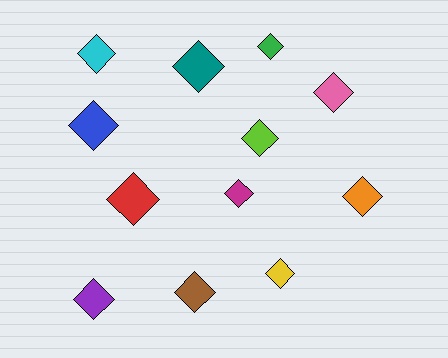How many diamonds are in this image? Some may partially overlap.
There are 12 diamonds.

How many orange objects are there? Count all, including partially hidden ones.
There is 1 orange object.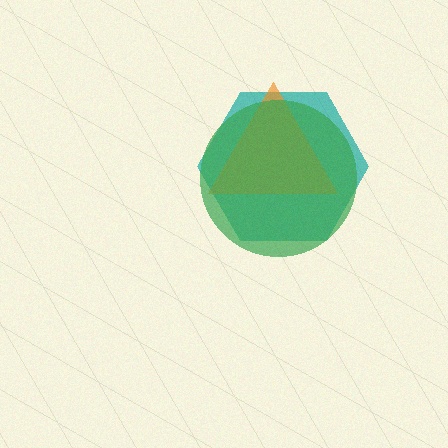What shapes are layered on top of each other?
The layered shapes are: a teal hexagon, an orange triangle, a green circle.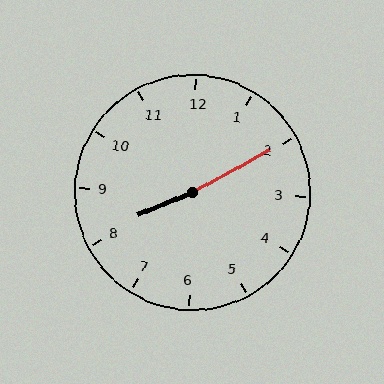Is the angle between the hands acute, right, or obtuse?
It is obtuse.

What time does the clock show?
8:10.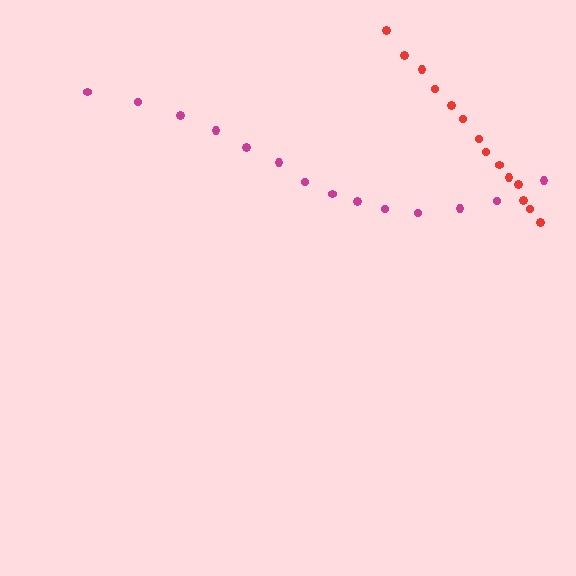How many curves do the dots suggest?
There are 2 distinct paths.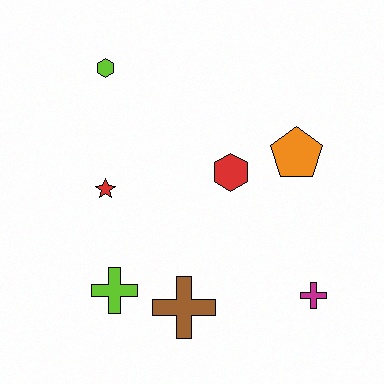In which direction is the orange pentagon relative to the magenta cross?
The orange pentagon is above the magenta cross.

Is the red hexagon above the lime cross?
Yes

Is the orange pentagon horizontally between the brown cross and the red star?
No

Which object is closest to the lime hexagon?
The red star is closest to the lime hexagon.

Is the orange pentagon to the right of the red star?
Yes